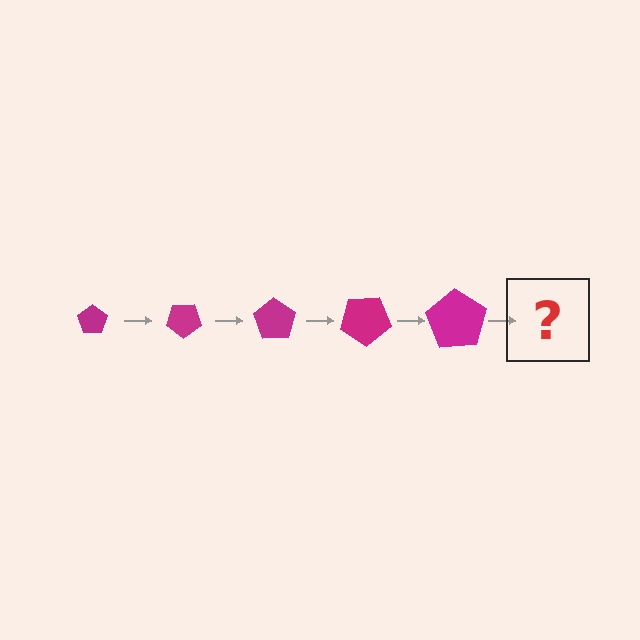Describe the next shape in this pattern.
It should be a pentagon, larger than the previous one and rotated 175 degrees from the start.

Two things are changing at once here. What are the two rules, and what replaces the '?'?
The two rules are that the pentagon grows larger each step and it rotates 35 degrees each step. The '?' should be a pentagon, larger than the previous one and rotated 175 degrees from the start.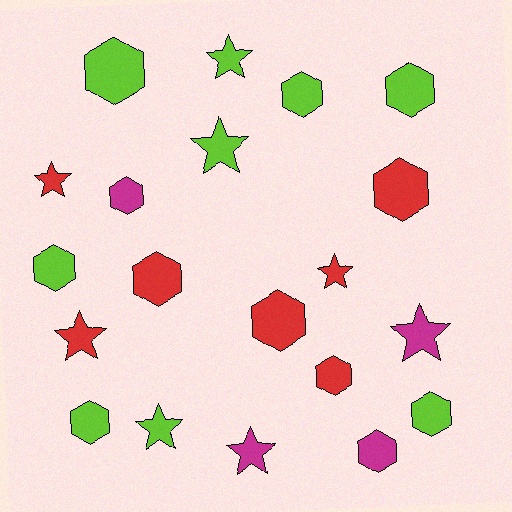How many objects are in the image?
There are 20 objects.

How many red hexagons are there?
There are 4 red hexagons.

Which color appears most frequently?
Lime, with 9 objects.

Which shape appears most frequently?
Hexagon, with 12 objects.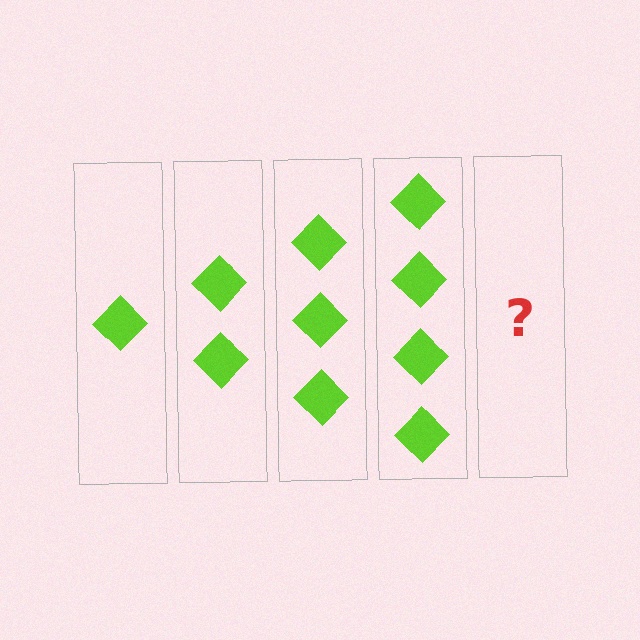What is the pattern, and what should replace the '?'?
The pattern is that each step adds one more diamond. The '?' should be 5 diamonds.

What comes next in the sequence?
The next element should be 5 diamonds.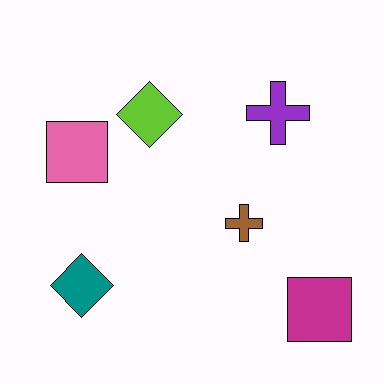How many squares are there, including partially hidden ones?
There are 2 squares.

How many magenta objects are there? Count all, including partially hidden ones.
There is 1 magenta object.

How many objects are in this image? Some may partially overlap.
There are 6 objects.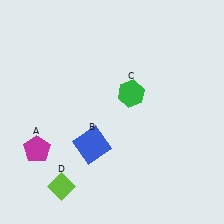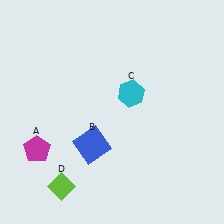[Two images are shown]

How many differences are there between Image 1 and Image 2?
There is 1 difference between the two images.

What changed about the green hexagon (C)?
In Image 1, C is green. In Image 2, it changed to cyan.